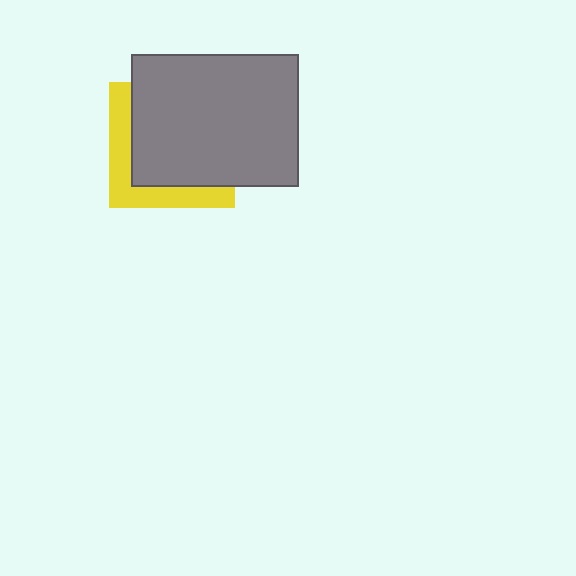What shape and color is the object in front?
The object in front is a gray rectangle.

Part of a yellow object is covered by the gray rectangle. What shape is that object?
It is a square.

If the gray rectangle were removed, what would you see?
You would see the complete yellow square.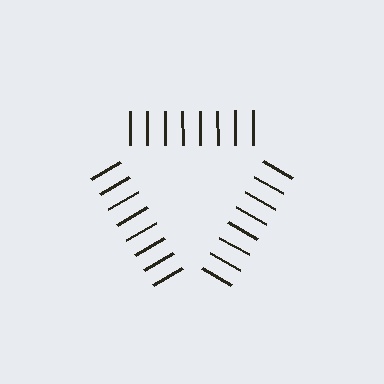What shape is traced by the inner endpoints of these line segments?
An illusory triangle — the line segments terminate on its edges but no continuous stroke is drawn.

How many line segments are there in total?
24 — 8 along each of the 3 edges.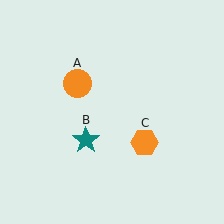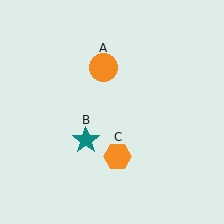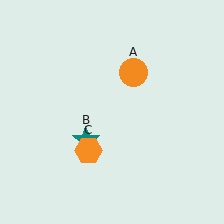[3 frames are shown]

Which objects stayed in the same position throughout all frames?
Teal star (object B) remained stationary.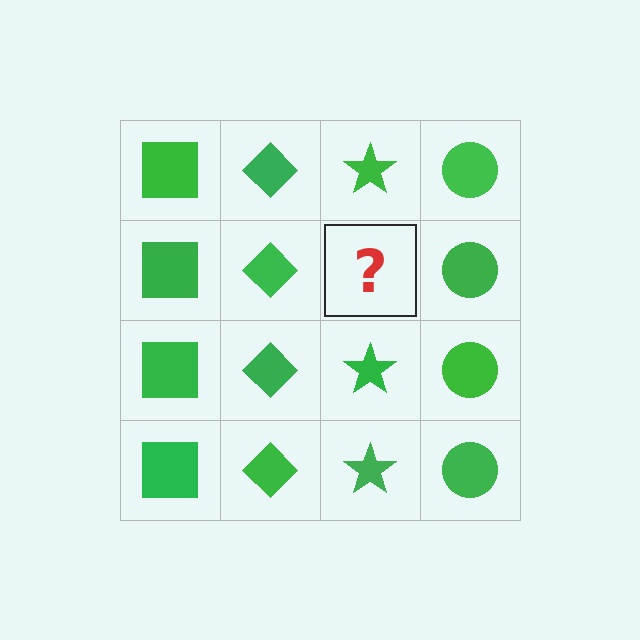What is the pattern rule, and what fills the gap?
The rule is that each column has a consistent shape. The gap should be filled with a green star.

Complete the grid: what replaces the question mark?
The question mark should be replaced with a green star.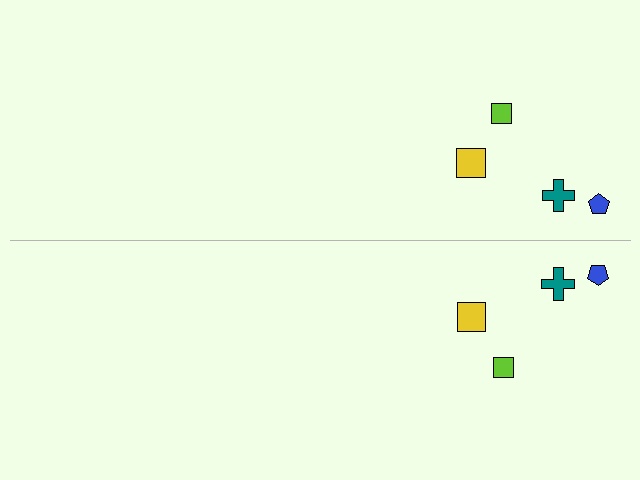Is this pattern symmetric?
Yes, this pattern has bilateral (reflection) symmetry.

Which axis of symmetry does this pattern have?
The pattern has a horizontal axis of symmetry running through the center of the image.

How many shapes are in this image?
There are 8 shapes in this image.